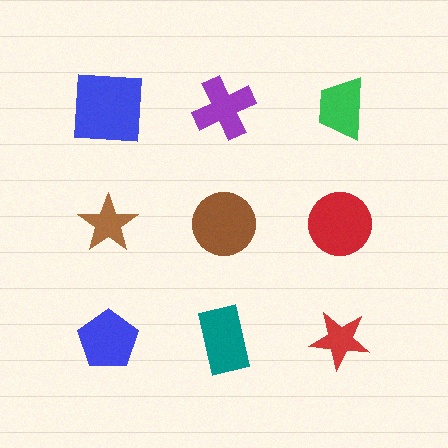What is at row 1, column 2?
A purple cross.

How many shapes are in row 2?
3 shapes.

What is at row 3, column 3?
A red star.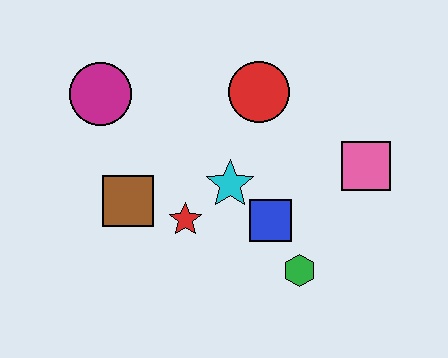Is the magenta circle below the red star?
No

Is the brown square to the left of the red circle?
Yes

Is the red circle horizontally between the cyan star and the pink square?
Yes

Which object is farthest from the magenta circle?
The pink square is farthest from the magenta circle.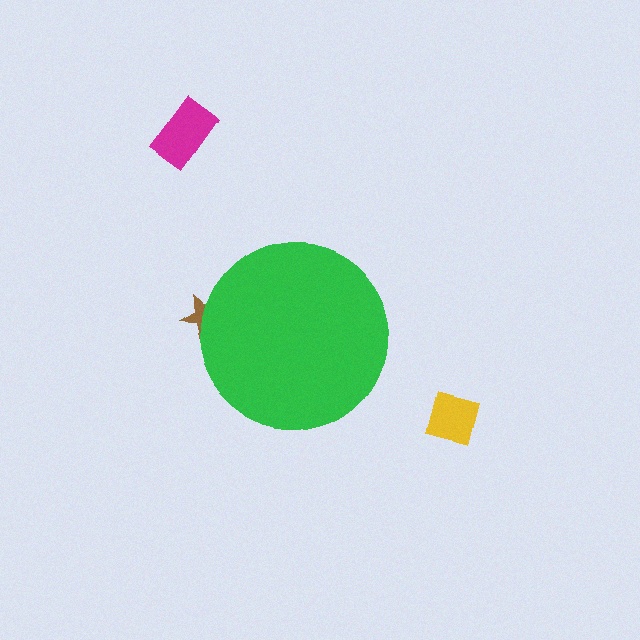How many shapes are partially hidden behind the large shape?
1 shape is partially hidden.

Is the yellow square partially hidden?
No, the yellow square is fully visible.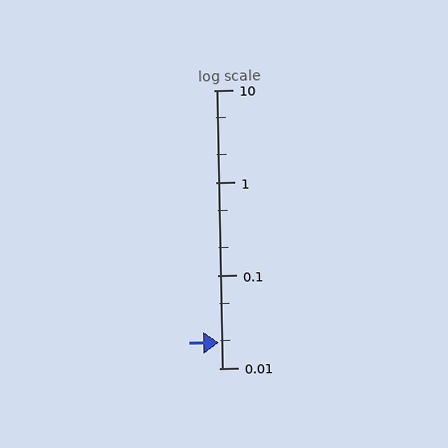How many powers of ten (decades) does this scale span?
The scale spans 3 decades, from 0.01 to 10.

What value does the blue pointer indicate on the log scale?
The pointer indicates approximately 0.019.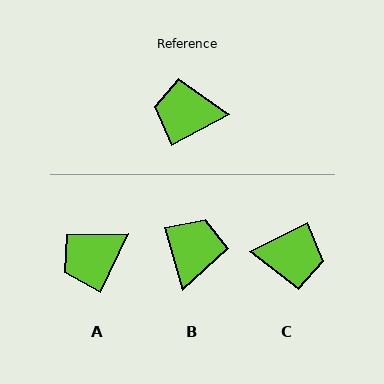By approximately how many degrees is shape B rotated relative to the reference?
Approximately 102 degrees clockwise.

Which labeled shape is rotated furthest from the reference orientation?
C, about 179 degrees away.